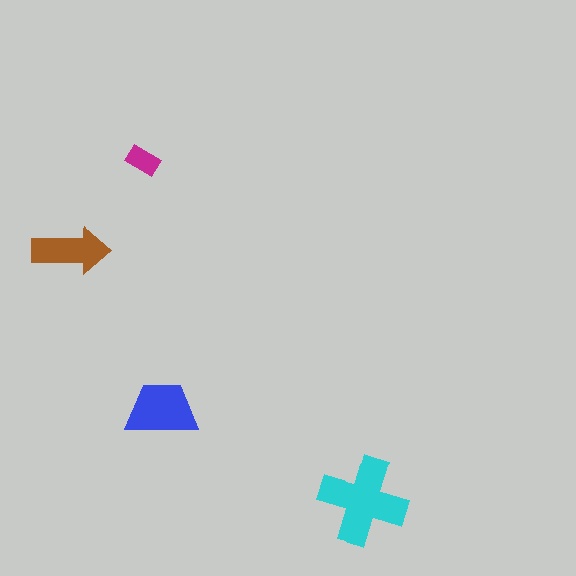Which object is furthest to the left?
The brown arrow is leftmost.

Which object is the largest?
The cyan cross.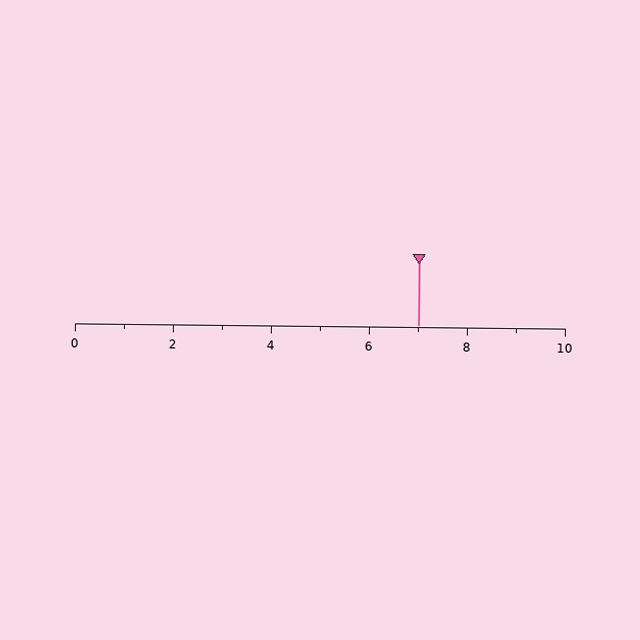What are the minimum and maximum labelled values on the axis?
The axis runs from 0 to 10.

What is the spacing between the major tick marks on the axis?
The major ticks are spaced 2 apart.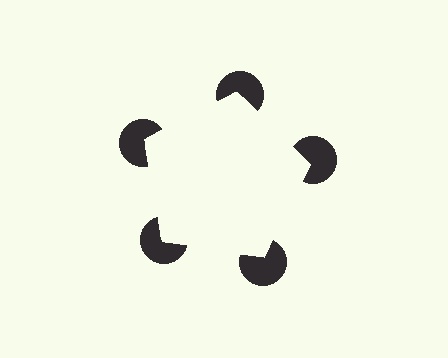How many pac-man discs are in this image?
There are 5 — one at each vertex of the illusory pentagon.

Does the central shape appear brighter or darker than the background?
It typically appears slightly brighter than the background, even though no actual brightness change is drawn.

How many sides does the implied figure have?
5 sides.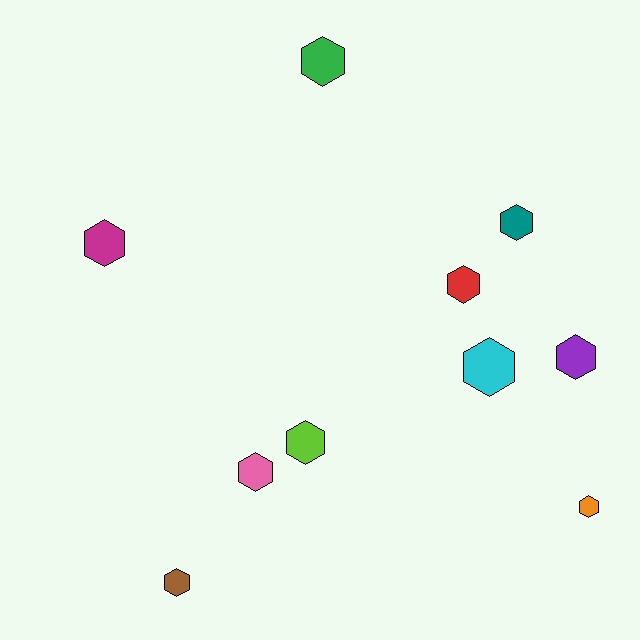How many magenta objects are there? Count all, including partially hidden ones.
There is 1 magenta object.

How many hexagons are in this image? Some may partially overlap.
There are 10 hexagons.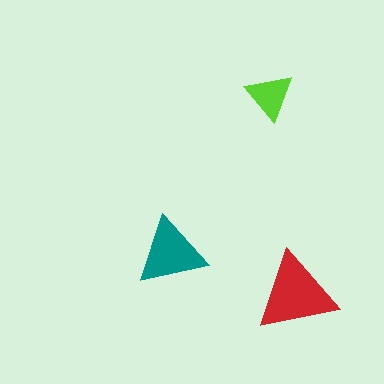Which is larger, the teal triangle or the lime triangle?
The teal one.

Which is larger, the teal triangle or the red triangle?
The red one.